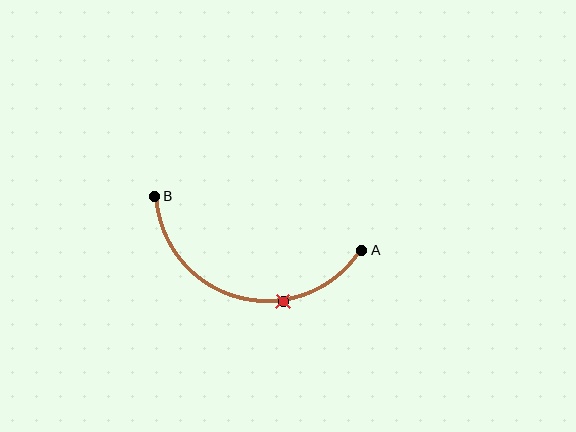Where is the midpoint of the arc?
The arc midpoint is the point on the curve farthest from the straight line joining A and B. It sits below that line.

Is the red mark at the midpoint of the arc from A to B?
No. The red mark lies on the arc but is closer to endpoint A. The arc midpoint would be at the point on the curve equidistant along the arc from both A and B.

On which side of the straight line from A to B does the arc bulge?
The arc bulges below the straight line connecting A and B.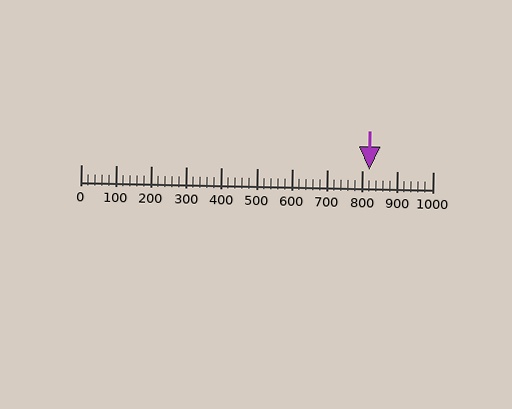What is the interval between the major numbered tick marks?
The major tick marks are spaced 100 units apart.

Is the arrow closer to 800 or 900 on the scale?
The arrow is closer to 800.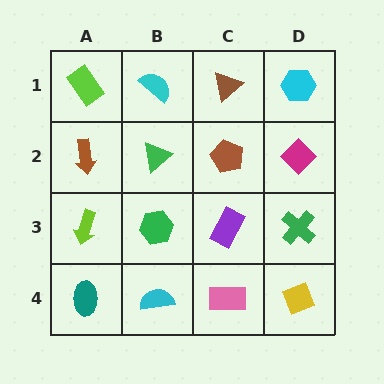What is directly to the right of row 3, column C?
A green cross.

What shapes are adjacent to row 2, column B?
A cyan semicircle (row 1, column B), a green hexagon (row 3, column B), a brown arrow (row 2, column A), a brown pentagon (row 2, column C).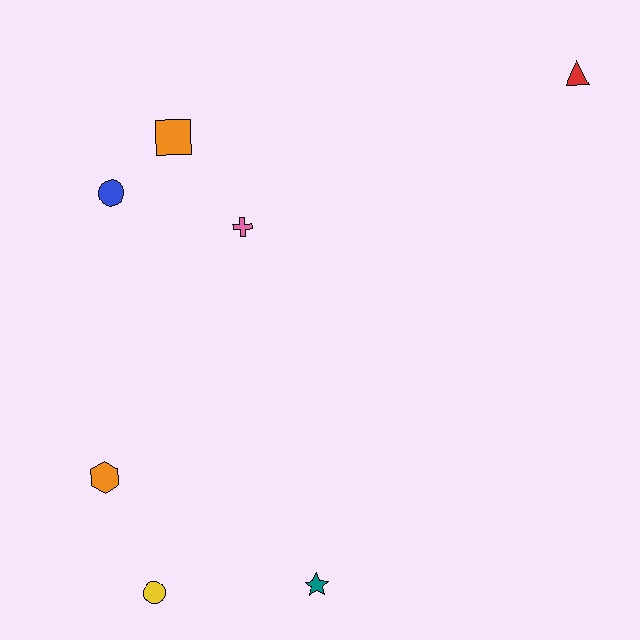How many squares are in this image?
There is 1 square.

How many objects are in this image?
There are 7 objects.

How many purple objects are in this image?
There are no purple objects.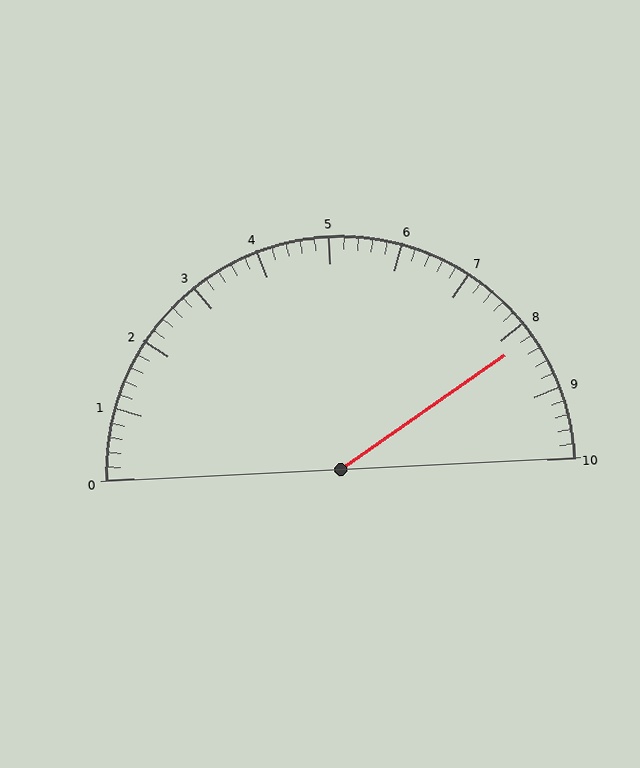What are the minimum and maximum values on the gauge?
The gauge ranges from 0 to 10.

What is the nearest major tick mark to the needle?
The nearest major tick mark is 8.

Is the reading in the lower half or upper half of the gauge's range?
The reading is in the upper half of the range (0 to 10).